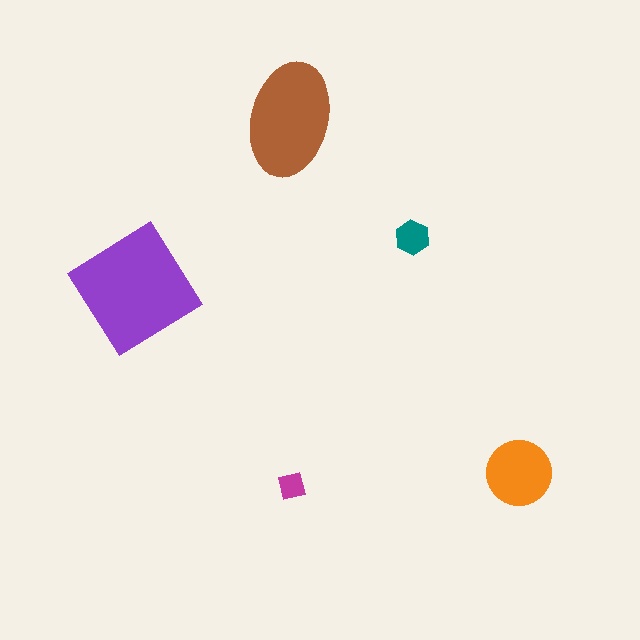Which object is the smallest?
The magenta square.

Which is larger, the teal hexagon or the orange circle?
The orange circle.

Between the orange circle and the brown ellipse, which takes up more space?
The brown ellipse.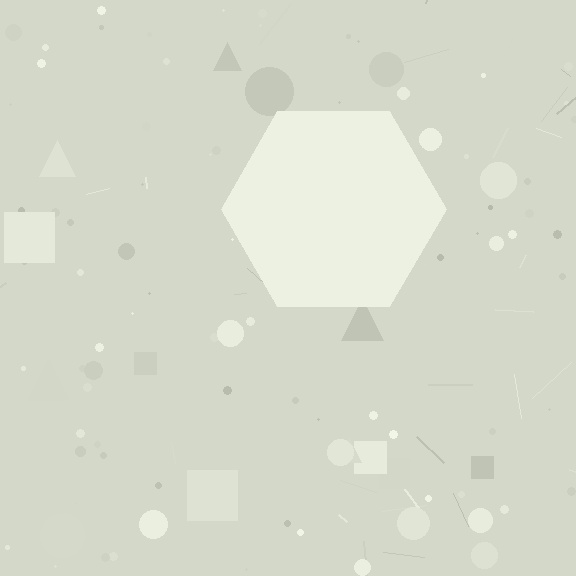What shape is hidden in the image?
A hexagon is hidden in the image.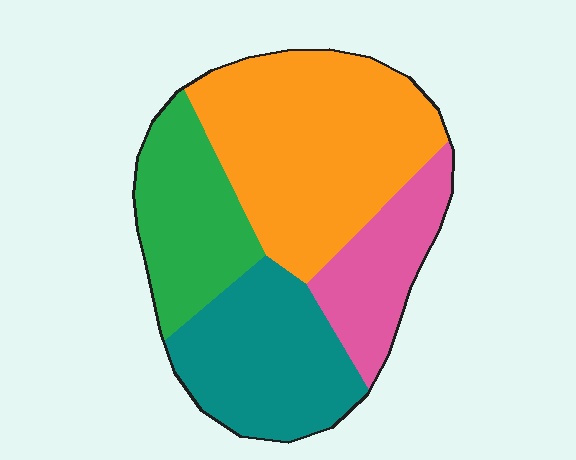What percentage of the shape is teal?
Teal covers 25% of the shape.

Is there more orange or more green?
Orange.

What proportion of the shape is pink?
Pink takes up about one sixth (1/6) of the shape.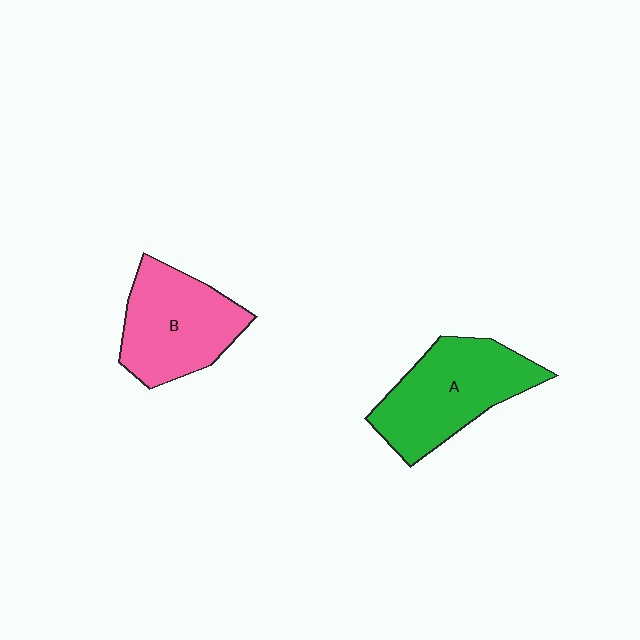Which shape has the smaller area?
Shape B (pink).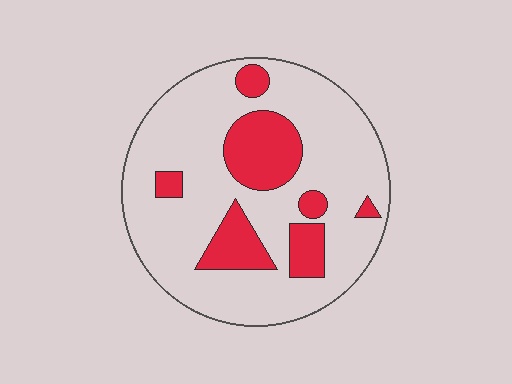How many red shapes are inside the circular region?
7.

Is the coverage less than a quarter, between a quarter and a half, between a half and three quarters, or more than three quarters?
Less than a quarter.